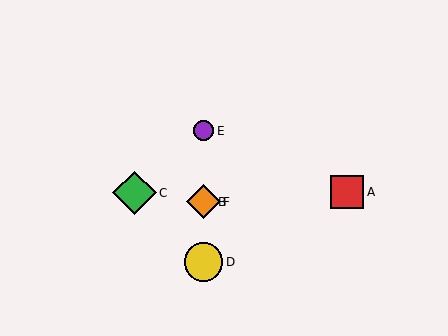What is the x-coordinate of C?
Object C is at x≈134.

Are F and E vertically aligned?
Yes, both are at x≈204.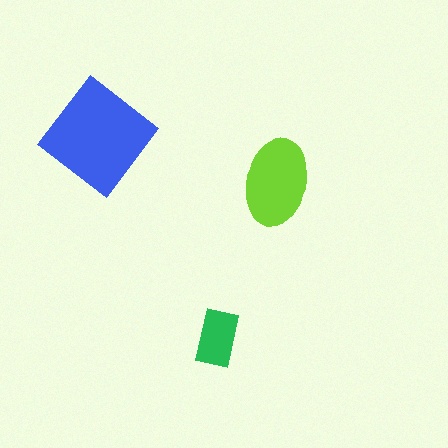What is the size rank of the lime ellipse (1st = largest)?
2nd.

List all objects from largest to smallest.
The blue diamond, the lime ellipse, the green rectangle.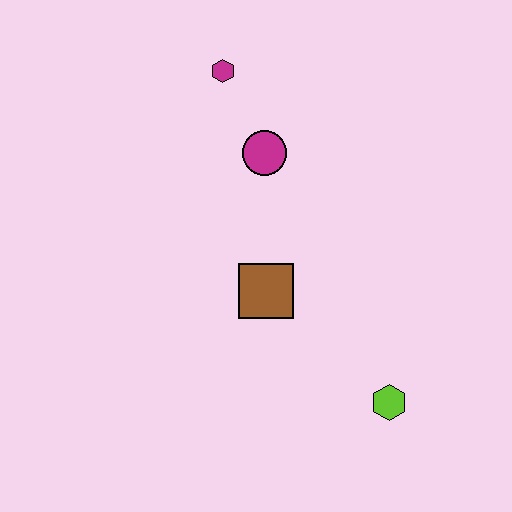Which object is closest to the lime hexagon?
The brown square is closest to the lime hexagon.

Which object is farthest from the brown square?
The magenta hexagon is farthest from the brown square.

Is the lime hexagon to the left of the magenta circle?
No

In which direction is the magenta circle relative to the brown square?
The magenta circle is above the brown square.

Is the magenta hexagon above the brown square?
Yes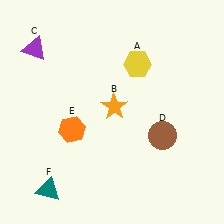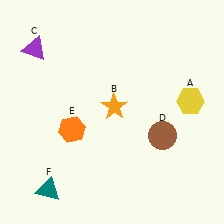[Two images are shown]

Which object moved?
The yellow hexagon (A) moved right.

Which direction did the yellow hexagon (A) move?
The yellow hexagon (A) moved right.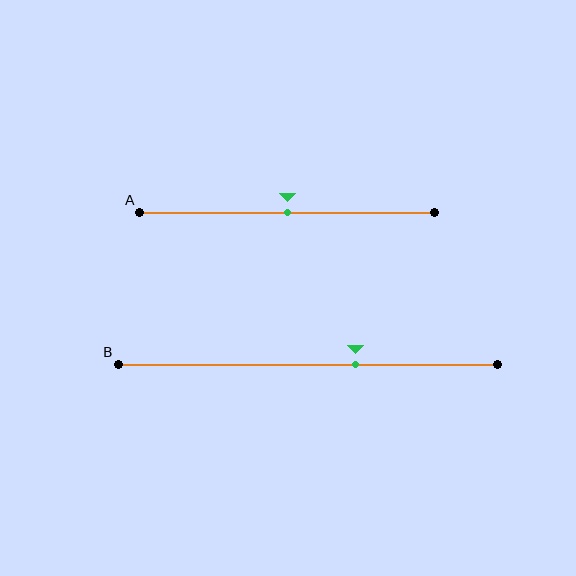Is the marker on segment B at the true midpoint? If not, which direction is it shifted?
No, the marker on segment B is shifted to the right by about 12% of the segment length.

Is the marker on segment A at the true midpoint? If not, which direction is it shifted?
Yes, the marker on segment A is at the true midpoint.